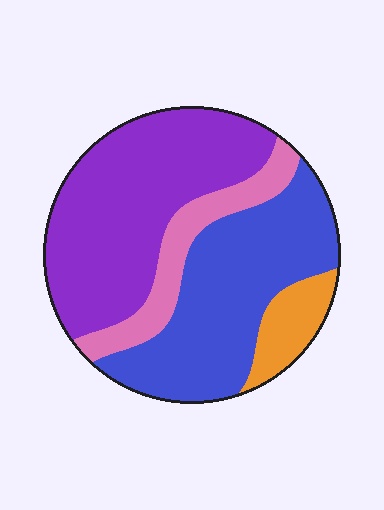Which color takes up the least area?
Orange, at roughly 10%.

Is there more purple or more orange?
Purple.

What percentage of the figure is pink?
Pink takes up about one eighth (1/8) of the figure.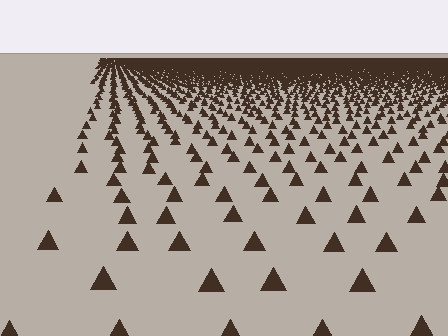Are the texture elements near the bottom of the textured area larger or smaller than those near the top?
Larger. Near the bottom, elements are closer to the viewer and appear at a bigger on-screen size.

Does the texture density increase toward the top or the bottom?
Density increases toward the top.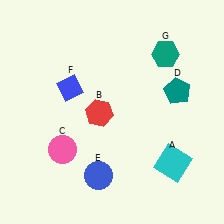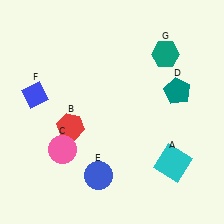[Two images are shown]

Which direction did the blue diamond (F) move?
The blue diamond (F) moved left.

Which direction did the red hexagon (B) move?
The red hexagon (B) moved left.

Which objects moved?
The objects that moved are: the red hexagon (B), the blue diamond (F).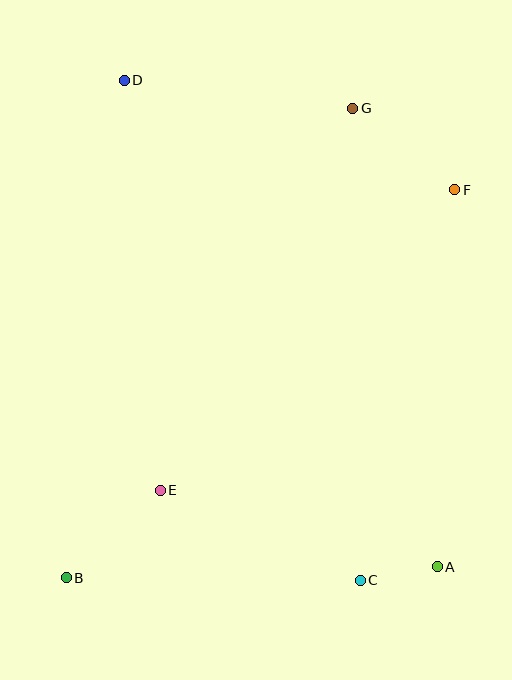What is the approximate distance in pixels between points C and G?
The distance between C and G is approximately 472 pixels.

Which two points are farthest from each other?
Points A and D are farthest from each other.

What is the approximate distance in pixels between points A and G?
The distance between A and G is approximately 466 pixels.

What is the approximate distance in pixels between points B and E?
The distance between B and E is approximately 128 pixels.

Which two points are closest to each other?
Points A and C are closest to each other.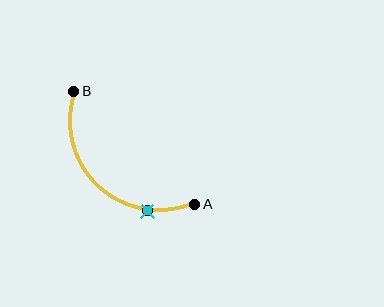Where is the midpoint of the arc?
The arc midpoint is the point on the curve farthest from the straight line joining A and B. It sits below and to the left of that line.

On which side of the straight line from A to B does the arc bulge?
The arc bulges below and to the left of the straight line connecting A and B.